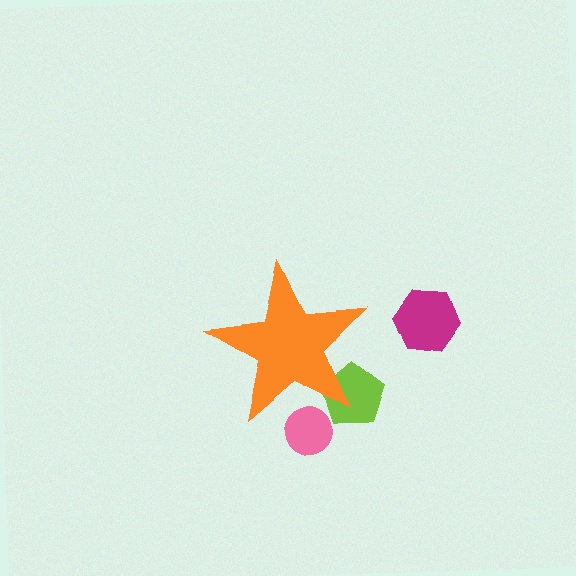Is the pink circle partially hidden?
Yes, the pink circle is partially hidden behind the orange star.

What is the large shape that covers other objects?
An orange star.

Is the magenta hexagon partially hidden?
No, the magenta hexagon is fully visible.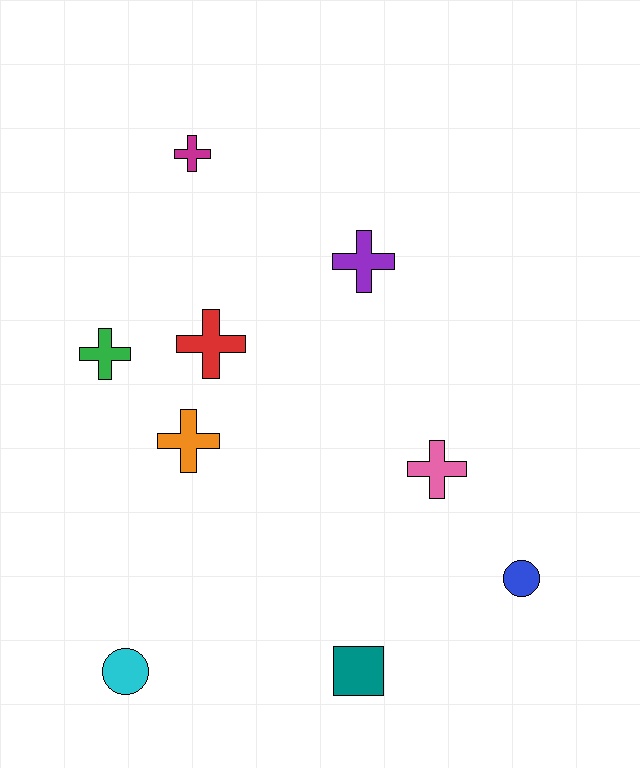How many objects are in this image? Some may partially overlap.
There are 9 objects.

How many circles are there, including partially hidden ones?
There are 2 circles.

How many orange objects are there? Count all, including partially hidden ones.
There is 1 orange object.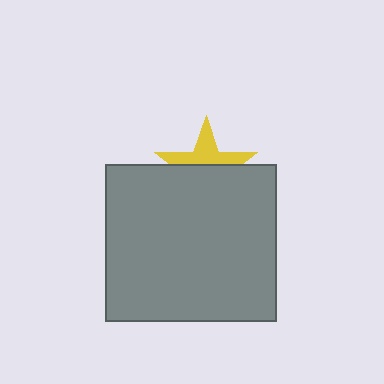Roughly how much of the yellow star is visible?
A small part of it is visible (roughly 43%).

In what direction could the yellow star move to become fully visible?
The yellow star could move up. That would shift it out from behind the gray rectangle entirely.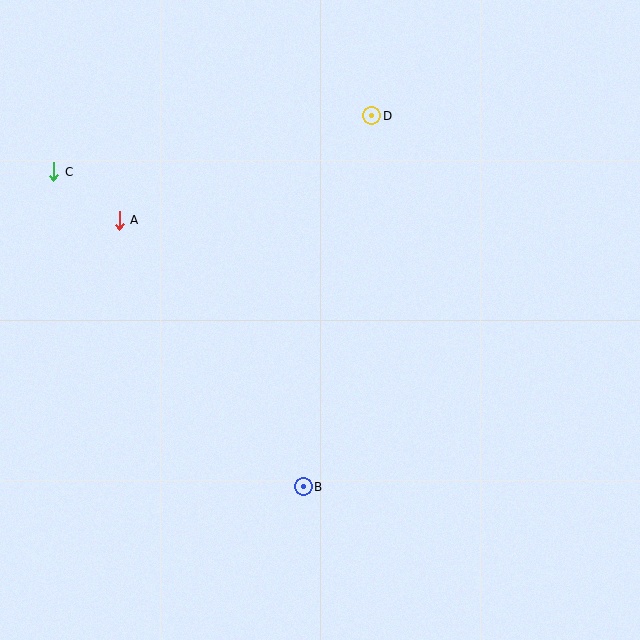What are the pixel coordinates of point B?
Point B is at (303, 487).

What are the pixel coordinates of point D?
Point D is at (372, 116).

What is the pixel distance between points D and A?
The distance between D and A is 274 pixels.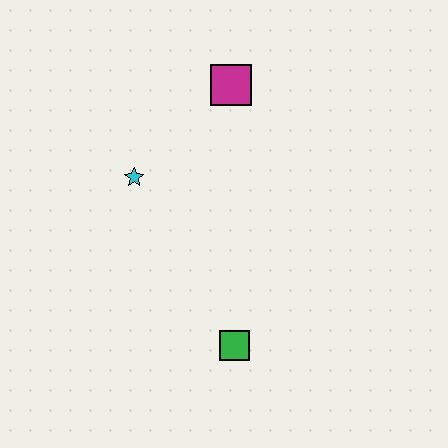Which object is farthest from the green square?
The magenta square is farthest from the green square.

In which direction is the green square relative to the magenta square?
The green square is below the magenta square.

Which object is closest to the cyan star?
The magenta square is closest to the cyan star.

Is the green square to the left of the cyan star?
No